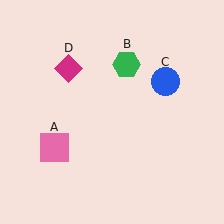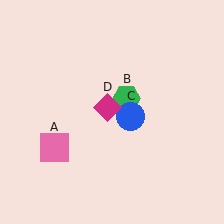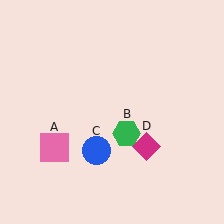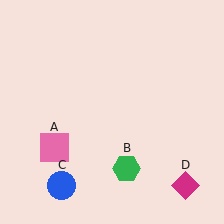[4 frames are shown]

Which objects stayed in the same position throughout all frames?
Pink square (object A) remained stationary.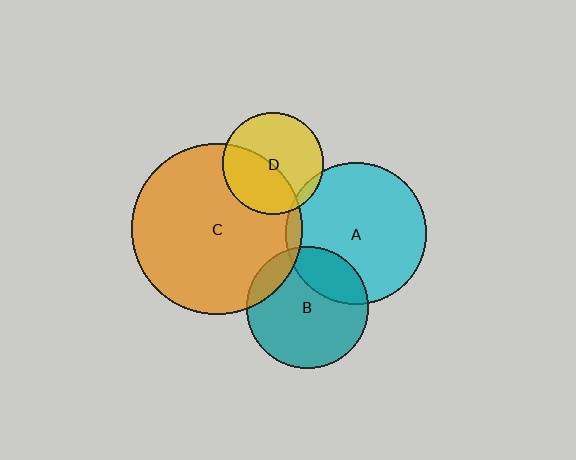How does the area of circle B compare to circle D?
Approximately 1.4 times.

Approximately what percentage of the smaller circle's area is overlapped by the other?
Approximately 5%.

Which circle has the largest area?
Circle C (orange).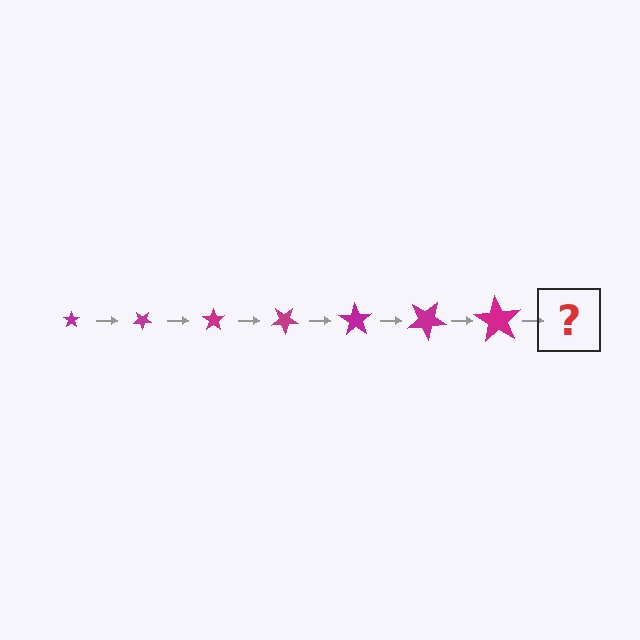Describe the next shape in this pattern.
It should be a star, larger than the previous one and rotated 245 degrees from the start.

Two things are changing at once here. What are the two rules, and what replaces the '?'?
The two rules are that the star grows larger each step and it rotates 35 degrees each step. The '?' should be a star, larger than the previous one and rotated 245 degrees from the start.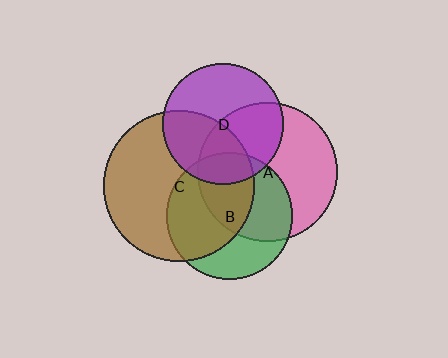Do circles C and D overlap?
Yes.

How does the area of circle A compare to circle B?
Approximately 1.2 times.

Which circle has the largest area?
Circle C (brown).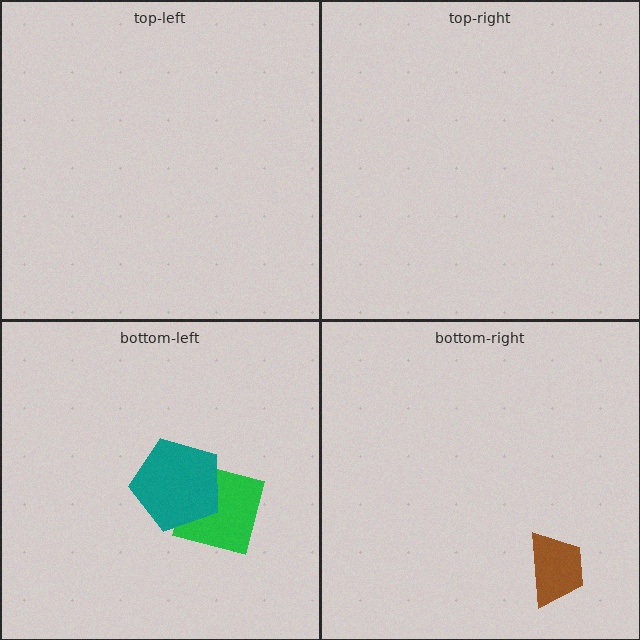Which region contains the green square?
The bottom-left region.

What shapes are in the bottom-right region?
The brown trapezoid.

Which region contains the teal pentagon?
The bottom-left region.